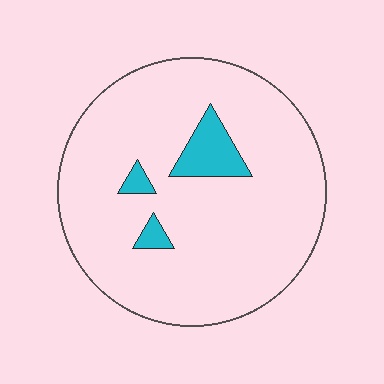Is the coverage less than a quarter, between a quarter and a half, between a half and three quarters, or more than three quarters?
Less than a quarter.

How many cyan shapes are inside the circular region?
3.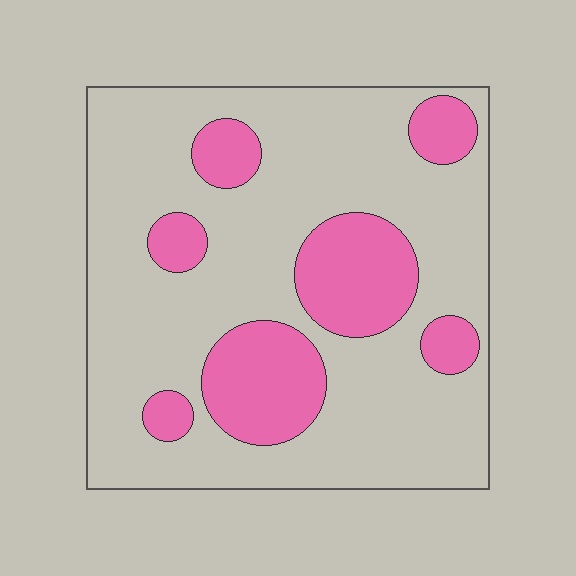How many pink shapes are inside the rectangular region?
7.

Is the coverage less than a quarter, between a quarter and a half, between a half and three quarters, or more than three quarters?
Less than a quarter.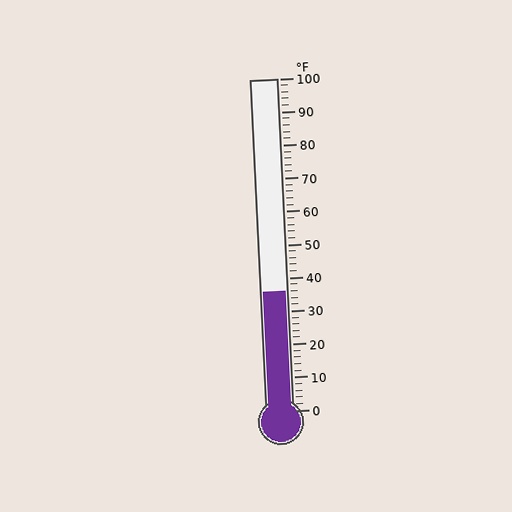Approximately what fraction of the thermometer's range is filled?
The thermometer is filled to approximately 35% of its range.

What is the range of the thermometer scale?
The thermometer scale ranges from 0°F to 100°F.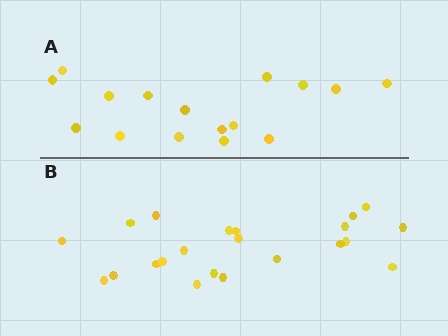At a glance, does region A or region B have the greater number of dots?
Region B (the bottom region) has more dots.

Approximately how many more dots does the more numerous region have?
Region B has about 6 more dots than region A.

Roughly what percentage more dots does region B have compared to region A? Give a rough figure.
About 40% more.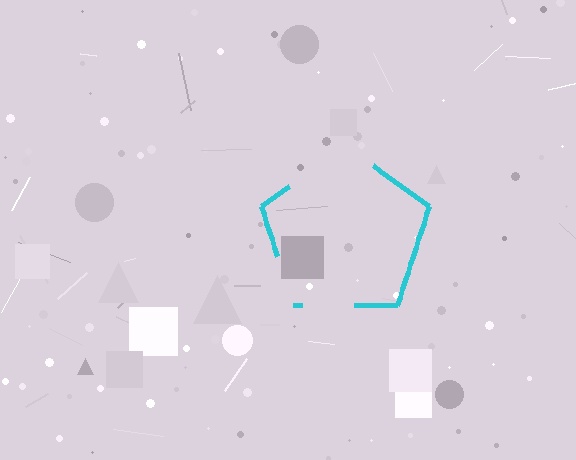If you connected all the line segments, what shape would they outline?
They would outline a pentagon.